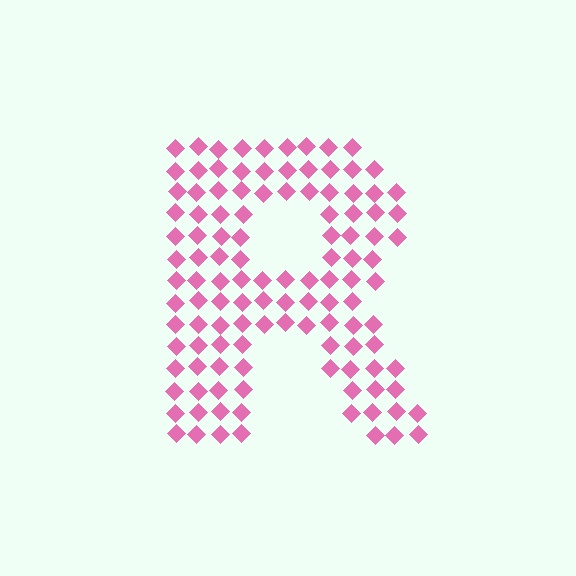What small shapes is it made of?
It is made of small diamonds.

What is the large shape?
The large shape is the letter R.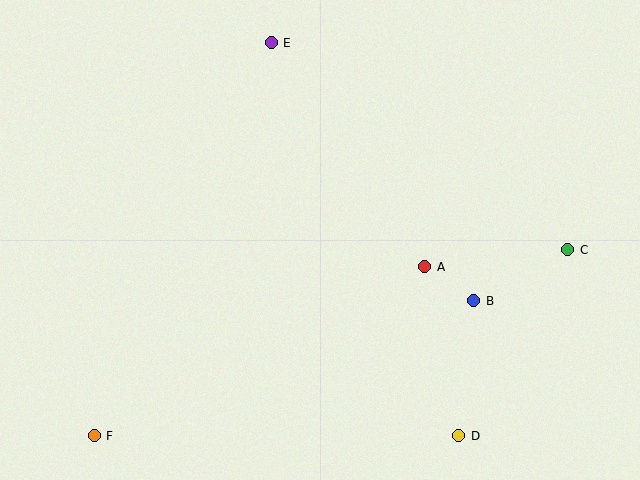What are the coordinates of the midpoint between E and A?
The midpoint between E and A is at (348, 155).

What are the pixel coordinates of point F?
Point F is at (94, 436).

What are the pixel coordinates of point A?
Point A is at (425, 267).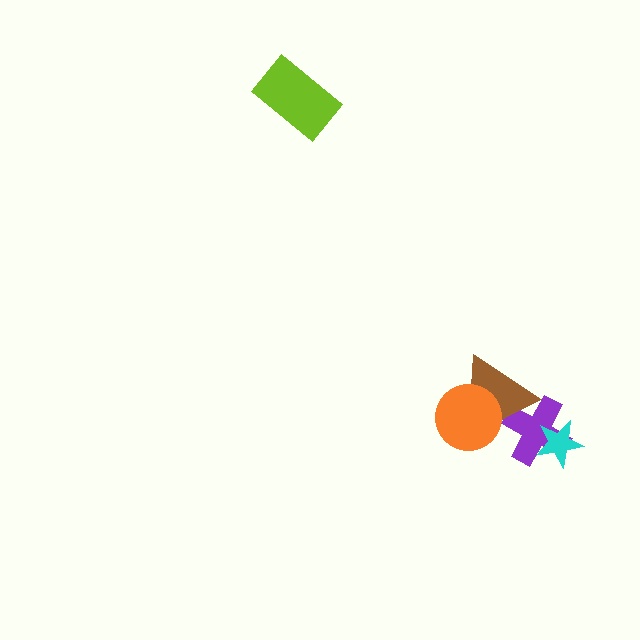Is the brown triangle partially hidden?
Yes, it is partially covered by another shape.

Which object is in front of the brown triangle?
The orange circle is in front of the brown triangle.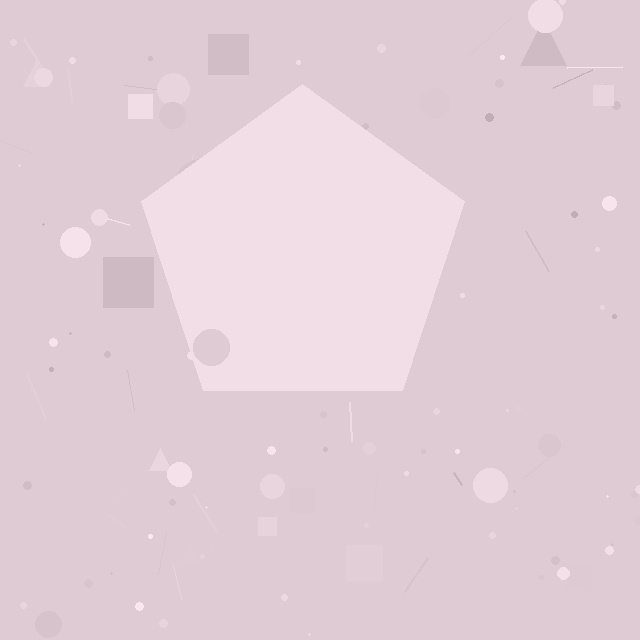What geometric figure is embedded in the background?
A pentagon is embedded in the background.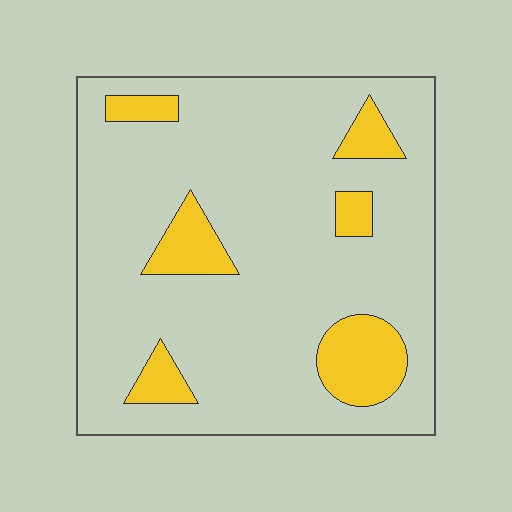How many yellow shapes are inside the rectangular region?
6.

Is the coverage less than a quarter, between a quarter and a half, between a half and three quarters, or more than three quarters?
Less than a quarter.